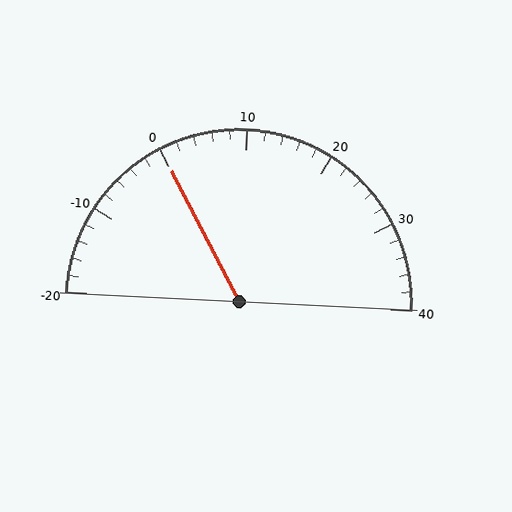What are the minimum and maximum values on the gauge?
The gauge ranges from -20 to 40.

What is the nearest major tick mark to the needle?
The nearest major tick mark is 0.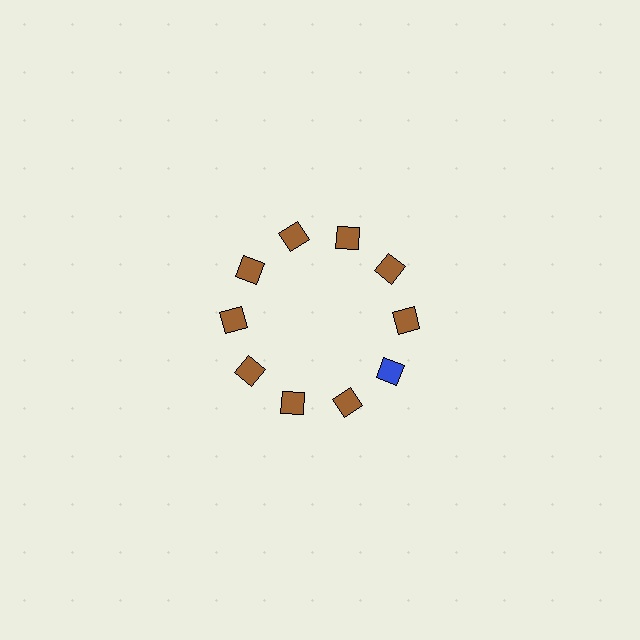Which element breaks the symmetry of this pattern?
The blue square at roughly the 4 o'clock position breaks the symmetry. All other shapes are brown squares.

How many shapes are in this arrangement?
There are 10 shapes arranged in a ring pattern.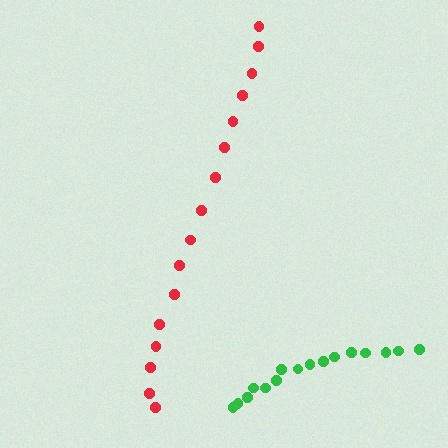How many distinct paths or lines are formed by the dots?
There are 2 distinct paths.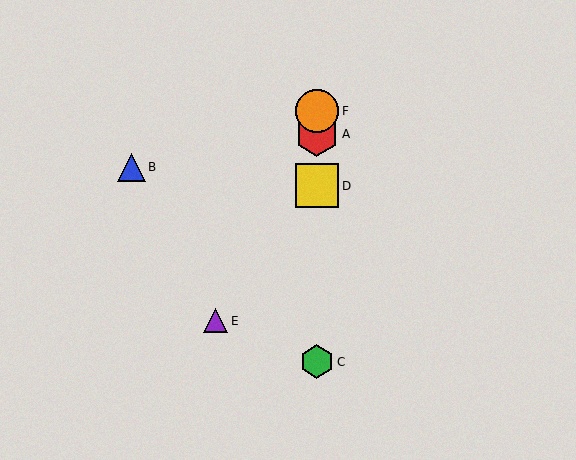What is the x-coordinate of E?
Object E is at x≈216.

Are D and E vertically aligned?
No, D is at x≈317 and E is at x≈216.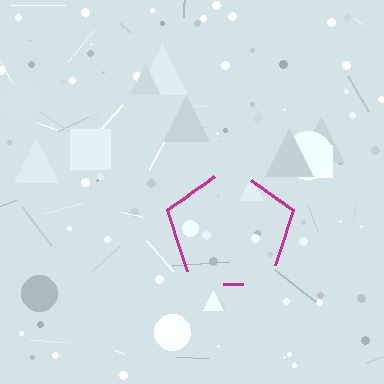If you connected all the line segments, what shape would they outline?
They would outline a pentagon.